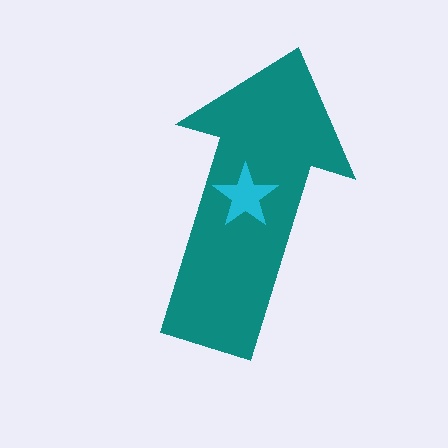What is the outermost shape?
The teal arrow.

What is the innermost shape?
The cyan star.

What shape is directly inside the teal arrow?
The cyan star.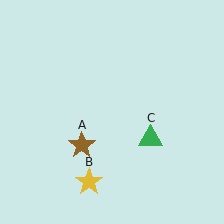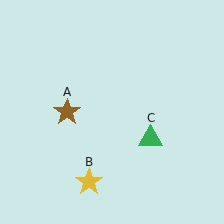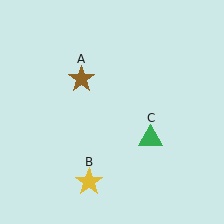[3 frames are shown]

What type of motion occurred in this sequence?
The brown star (object A) rotated clockwise around the center of the scene.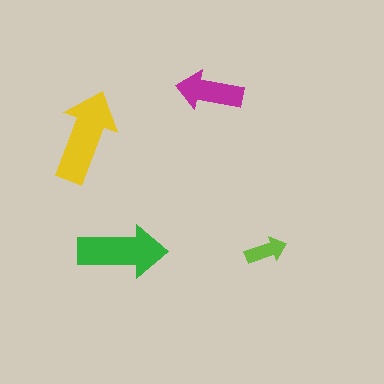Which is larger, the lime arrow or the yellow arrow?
The yellow one.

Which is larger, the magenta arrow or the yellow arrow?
The yellow one.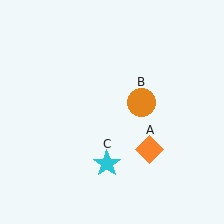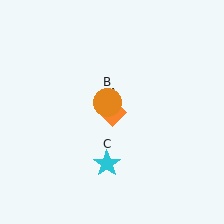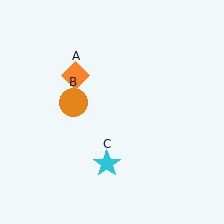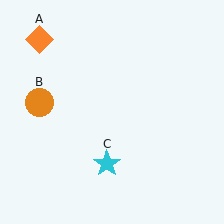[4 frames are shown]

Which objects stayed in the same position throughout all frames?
Cyan star (object C) remained stationary.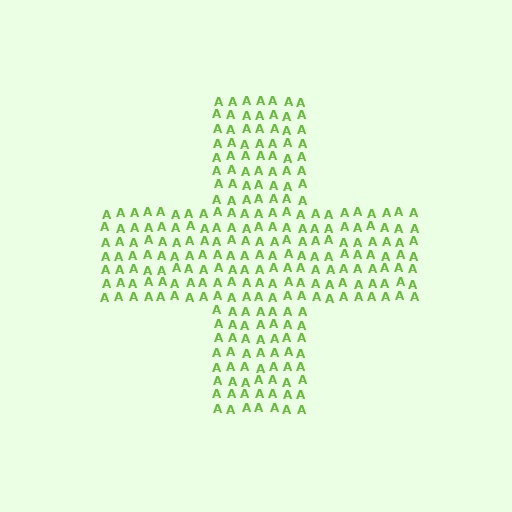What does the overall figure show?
The overall figure shows a cross.